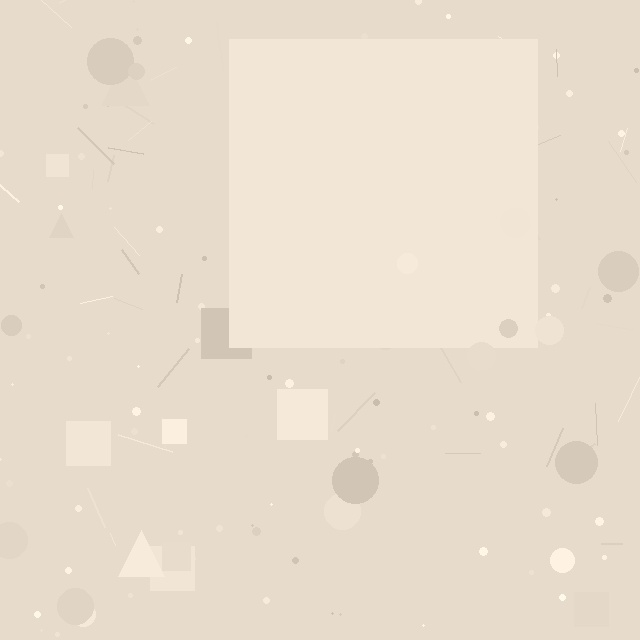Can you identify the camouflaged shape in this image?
The camouflaged shape is a square.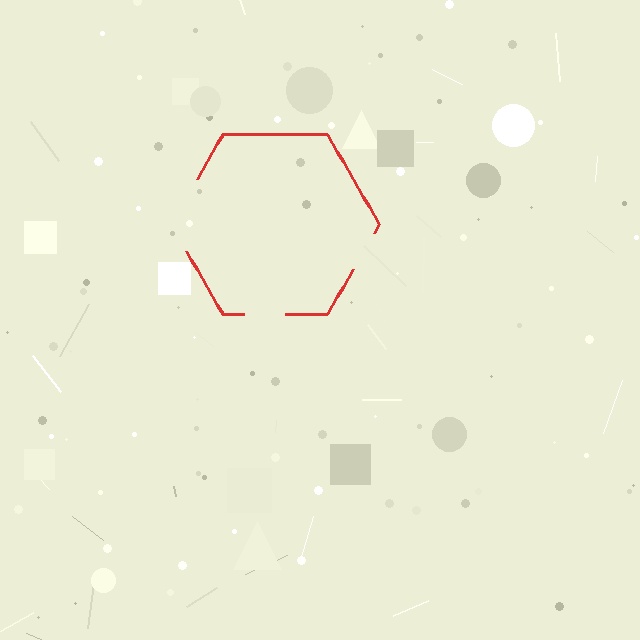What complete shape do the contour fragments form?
The contour fragments form a hexagon.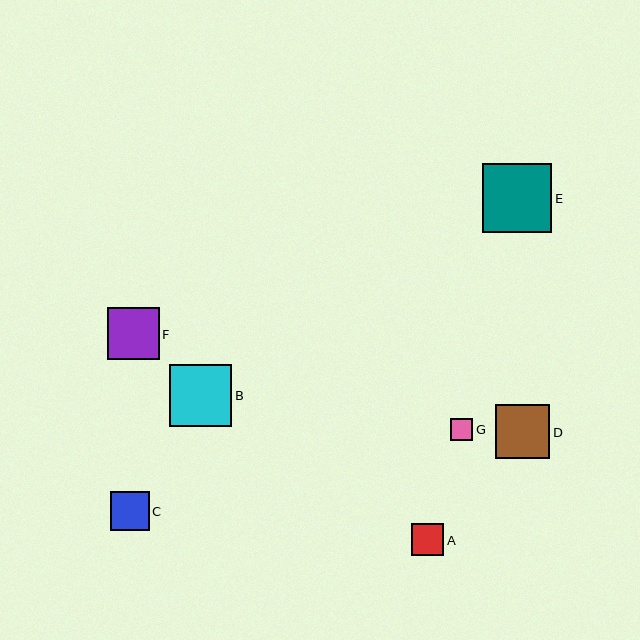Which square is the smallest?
Square G is the smallest with a size of approximately 22 pixels.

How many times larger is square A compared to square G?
Square A is approximately 1.5 times the size of square G.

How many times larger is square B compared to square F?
Square B is approximately 1.2 times the size of square F.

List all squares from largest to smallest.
From largest to smallest: E, B, D, F, C, A, G.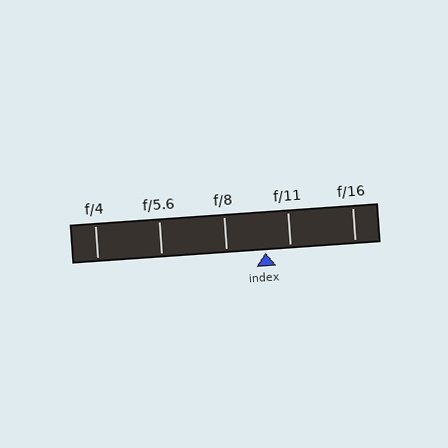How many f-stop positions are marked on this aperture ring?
There are 5 f-stop positions marked.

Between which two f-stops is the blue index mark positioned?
The index mark is between f/8 and f/11.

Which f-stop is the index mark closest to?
The index mark is closest to f/11.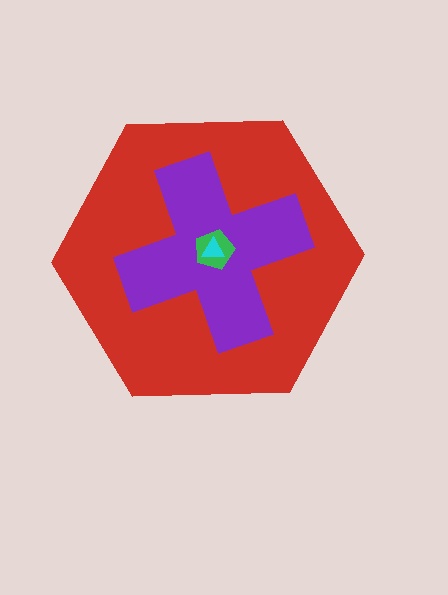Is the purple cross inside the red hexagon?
Yes.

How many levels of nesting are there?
4.